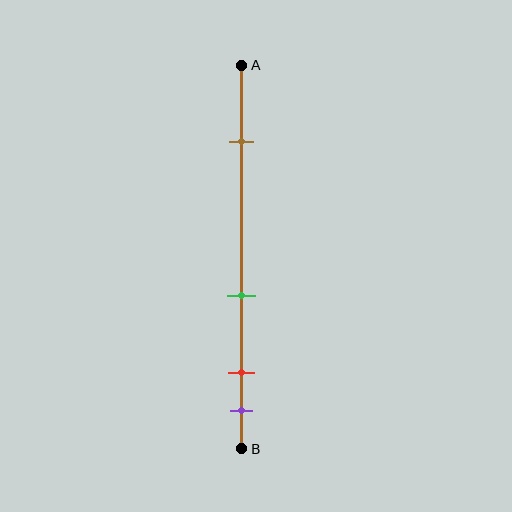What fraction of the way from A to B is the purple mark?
The purple mark is approximately 90% (0.9) of the way from A to B.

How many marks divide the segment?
There are 4 marks dividing the segment.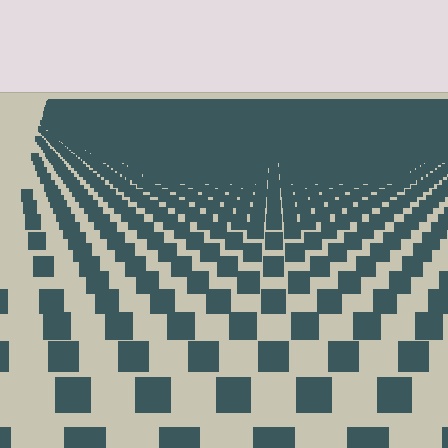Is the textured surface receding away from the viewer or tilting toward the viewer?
The surface is receding away from the viewer. Texture elements get smaller and denser toward the top.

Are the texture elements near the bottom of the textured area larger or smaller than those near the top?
Larger. Near the bottom, elements are closer to the viewer and appear at a bigger on-screen size.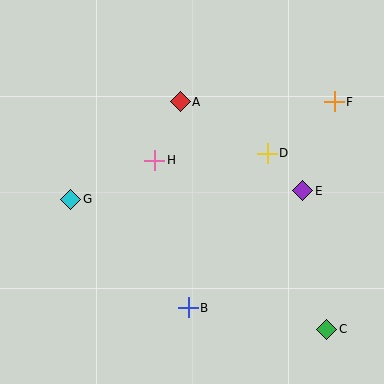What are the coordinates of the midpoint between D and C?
The midpoint between D and C is at (297, 241).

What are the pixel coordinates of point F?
Point F is at (334, 102).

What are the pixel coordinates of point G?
Point G is at (71, 199).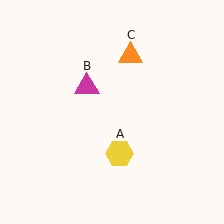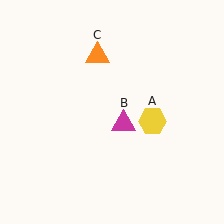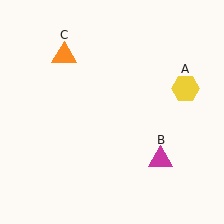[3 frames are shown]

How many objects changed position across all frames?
3 objects changed position: yellow hexagon (object A), magenta triangle (object B), orange triangle (object C).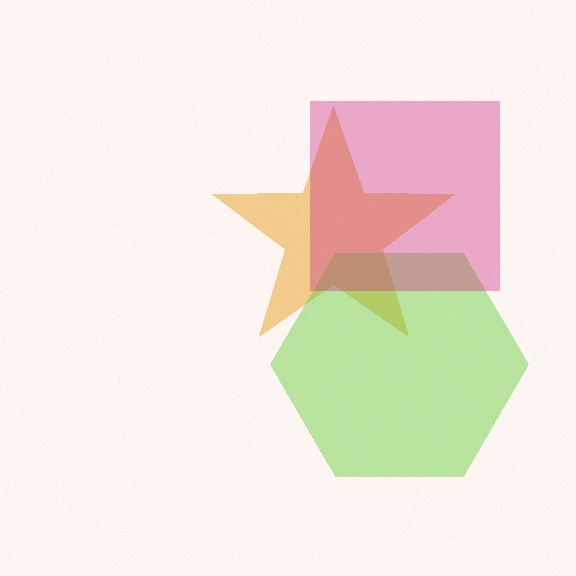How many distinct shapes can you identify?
There are 3 distinct shapes: an orange star, a lime hexagon, a magenta square.